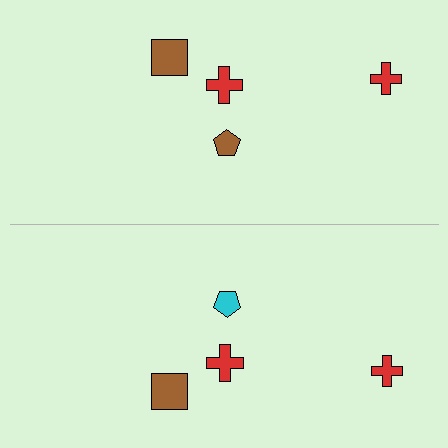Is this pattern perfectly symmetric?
No, the pattern is not perfectly symmetric. The cyan pentagon on the bottom side breaks the symmetry — its mirror counterpart is brown.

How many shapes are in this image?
There are 8 shapes in this image.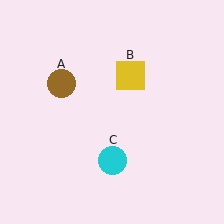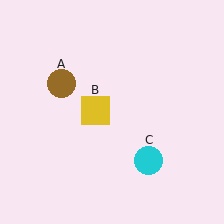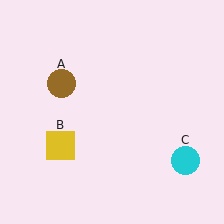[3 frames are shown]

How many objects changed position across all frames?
2 objects changed position: yellow square (object B), cyan circle (object C).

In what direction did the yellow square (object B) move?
The yellow square (object B) moved down and to the left.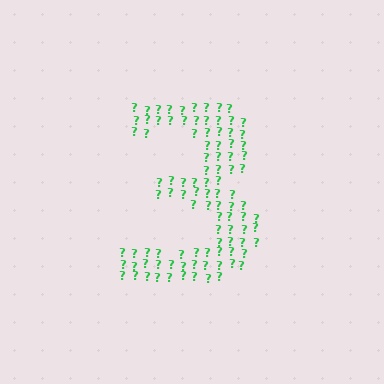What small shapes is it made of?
It is made of small question marks.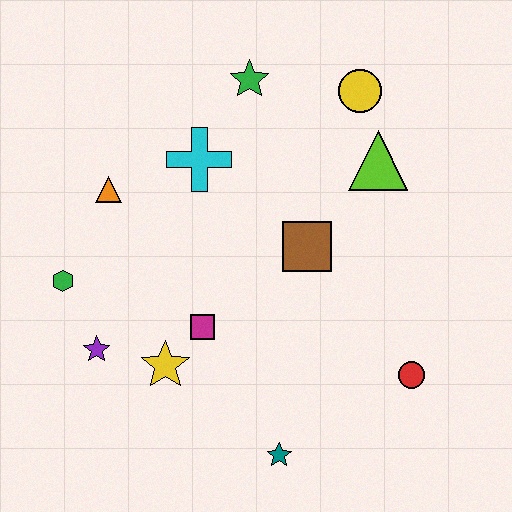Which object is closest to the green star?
The cyan cross is closest to the green star.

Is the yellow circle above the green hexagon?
Yes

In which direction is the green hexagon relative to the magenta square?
The green hexagon is to the left of the magenta square.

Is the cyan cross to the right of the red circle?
No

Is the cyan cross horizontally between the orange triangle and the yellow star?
No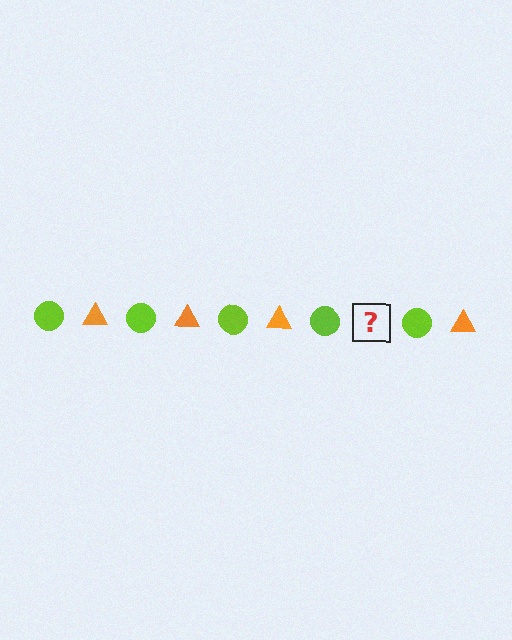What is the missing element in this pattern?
The missing element is an orange triangle.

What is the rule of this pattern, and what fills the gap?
The rule is that the pattern alternates between lime circle and orange triangle. The gap should be filled with an orange triangle.